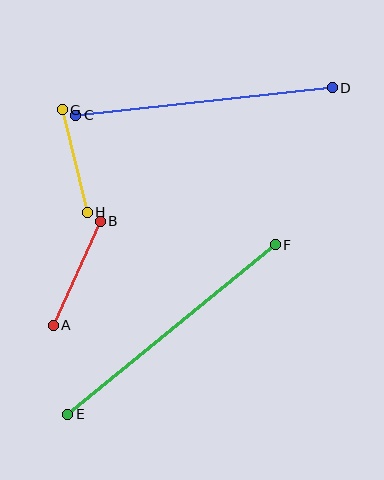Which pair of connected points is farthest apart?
Points E and F are farthest apart.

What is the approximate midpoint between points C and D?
The midpoint is at approximately (204, 101) pixels.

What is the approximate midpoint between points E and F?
The midpoint is at approximately (172, 330) pixels.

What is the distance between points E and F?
The distance is approximately 268 pixels.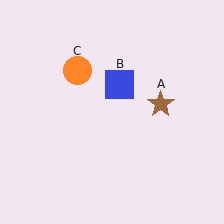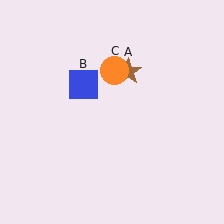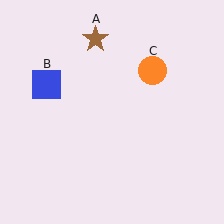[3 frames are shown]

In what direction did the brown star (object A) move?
The brown star (object A) moved up and to the left.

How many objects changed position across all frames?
3 objects changed position: brown star (object A), blue square (object B), orange circle (object C).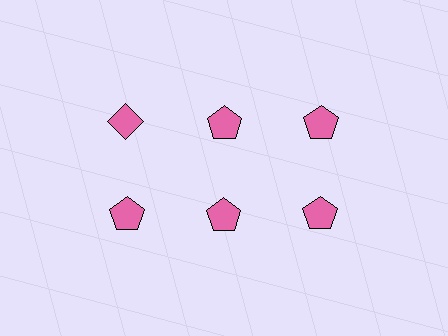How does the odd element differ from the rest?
It has a different shape: diamond instead of pentagon.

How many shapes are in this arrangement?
There are 6 shapes arranged in a grid pattern.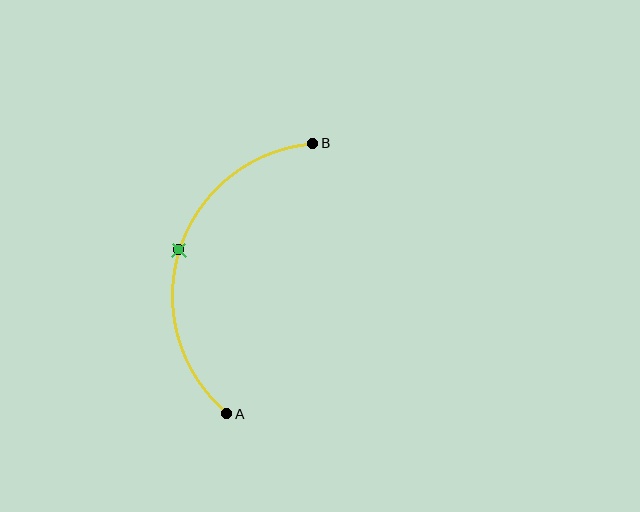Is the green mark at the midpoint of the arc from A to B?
Yes. The green mark lies on the arc at equal arc-length from both A and B — it is the arc midpoint.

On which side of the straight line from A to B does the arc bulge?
The arc bulges to the left of the straight line connecting A and B.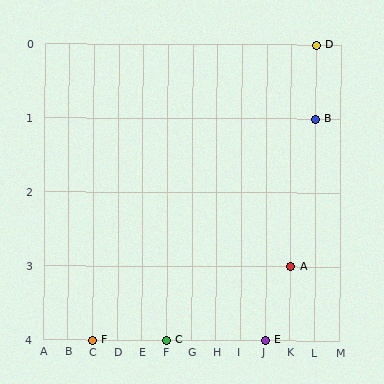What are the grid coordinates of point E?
Point E is at grid coordinates (J, 4).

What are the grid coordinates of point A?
Point A is at grid coordinates (K, 3).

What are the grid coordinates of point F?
Point F is at grid coordinates (C, 4).